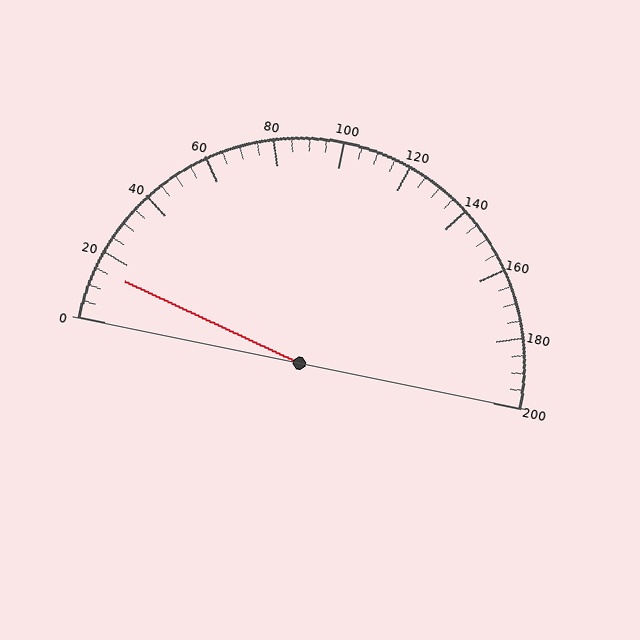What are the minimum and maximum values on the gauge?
The gauge ranges from 0 to 200.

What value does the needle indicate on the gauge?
The needle indicates approximately 15.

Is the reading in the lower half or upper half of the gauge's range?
The reading is in the lower half of the range (0 to 200).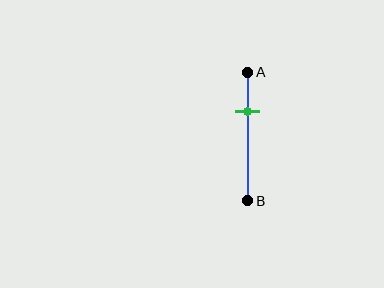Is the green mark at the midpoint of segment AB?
No, the mark is at about 30% from A, not at the 50% midpoint.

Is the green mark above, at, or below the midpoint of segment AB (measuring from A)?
The green mark is above the midpoint of segment AB.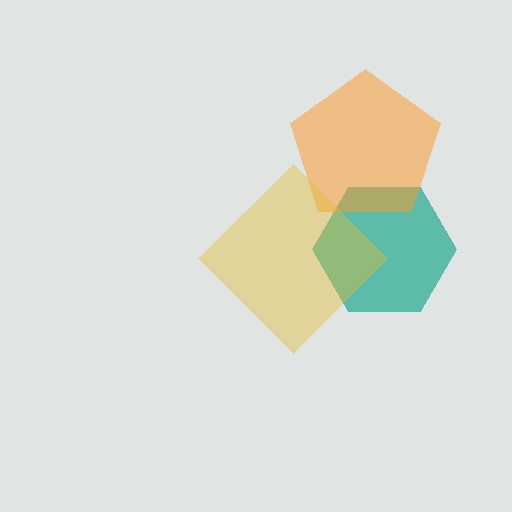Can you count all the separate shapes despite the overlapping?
Yes, there are 3 separate shapes.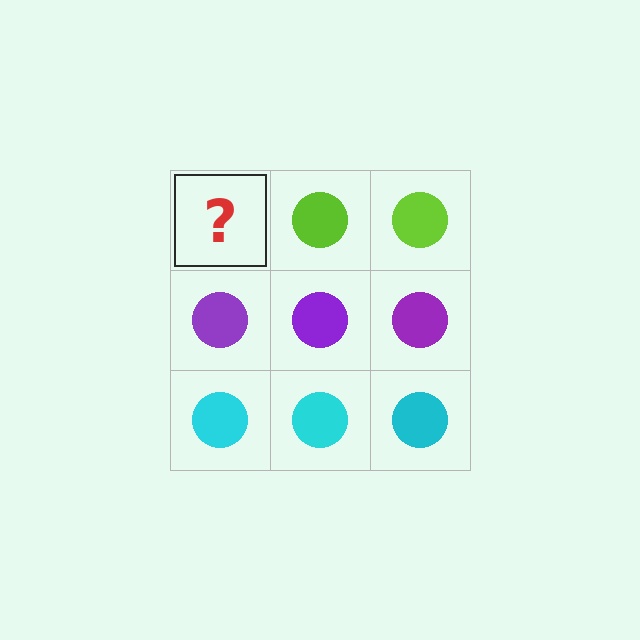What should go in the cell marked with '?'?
The missing cell should contain a lime circle.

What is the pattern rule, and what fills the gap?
The rule is that each row has a consistent color. The gap should be filled with a lime circle.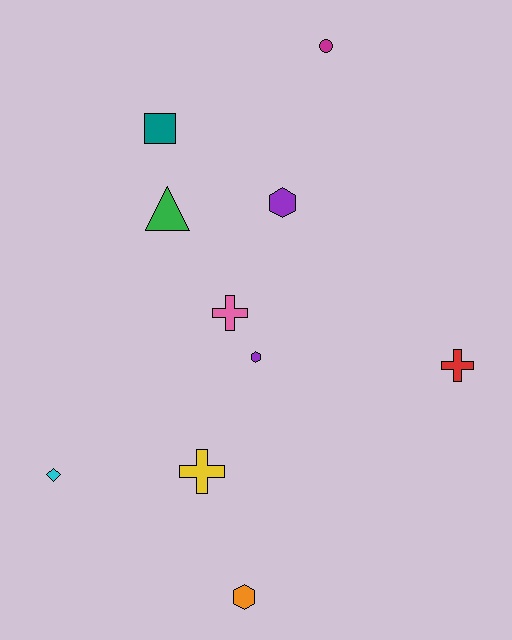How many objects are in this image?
There are 10 objects.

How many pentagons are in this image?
There are no pentagons.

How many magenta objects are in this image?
There is 1 magenta object.